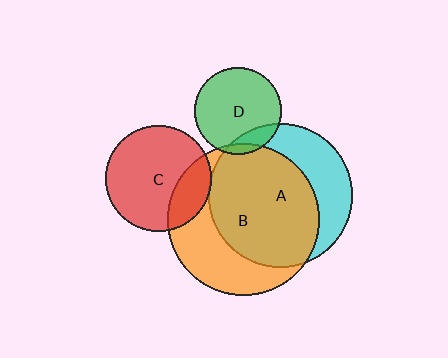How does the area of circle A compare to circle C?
Approximately 1.9 times.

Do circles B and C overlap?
Yes.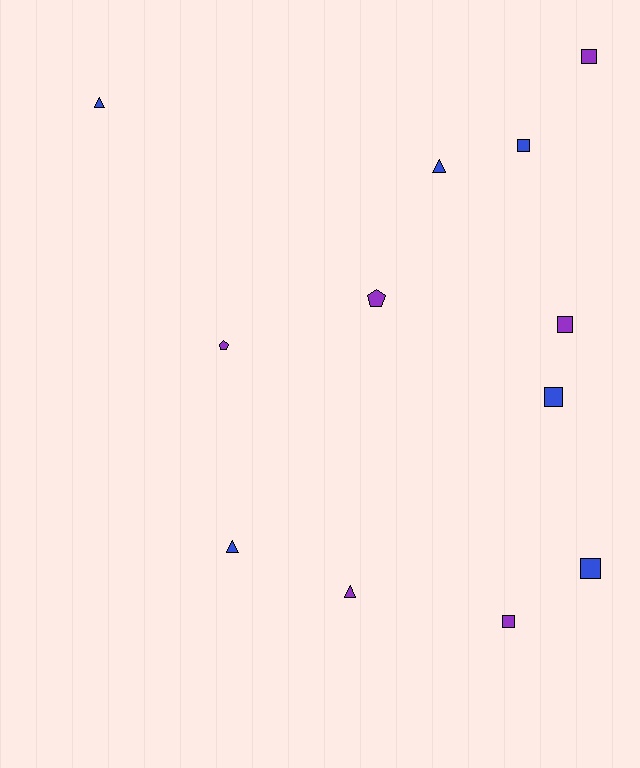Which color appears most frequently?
Purple, with 6 objects.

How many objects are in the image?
There are 12 objects.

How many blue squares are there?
There are 3 blue squares.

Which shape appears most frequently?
Square, with 6 objects.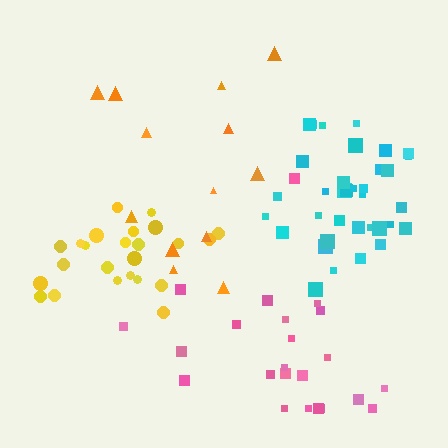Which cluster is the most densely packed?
Cyan.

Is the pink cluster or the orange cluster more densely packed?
Pink.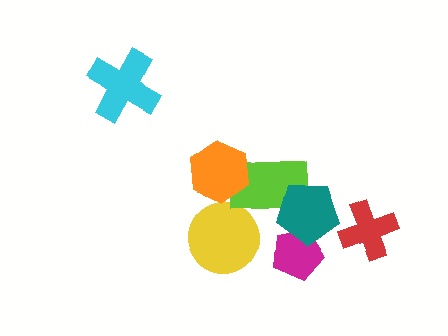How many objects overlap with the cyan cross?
0 objects overlap with the cyan cross.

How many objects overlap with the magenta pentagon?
1 object overlaps with the magenta pentagon.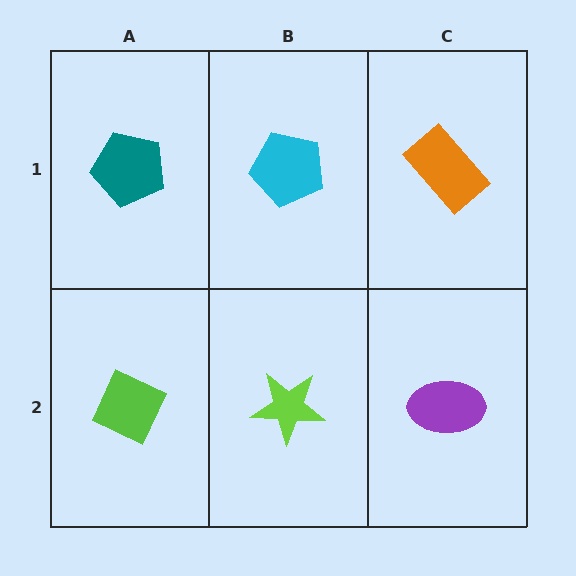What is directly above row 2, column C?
An orange rectangle.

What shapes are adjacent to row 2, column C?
An orange rectangle (row 1, column C), a lime star (row 2, column B).